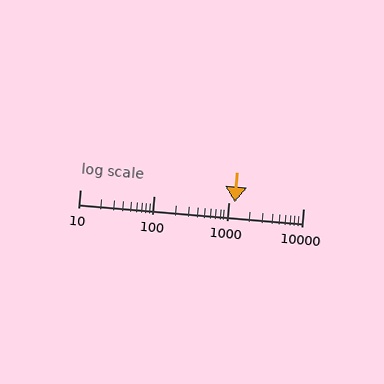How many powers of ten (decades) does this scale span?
The scale spans 3 decades, from 10 to 10000.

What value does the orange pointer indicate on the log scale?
The pointer indicates approximately 1200.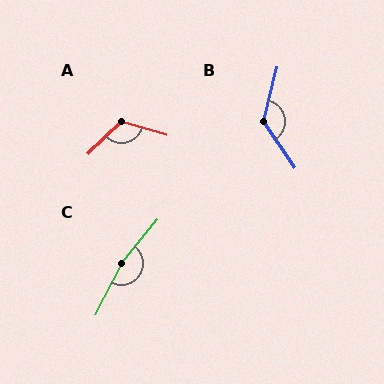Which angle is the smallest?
A, at approximately 120 degrees.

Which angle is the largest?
C, at approximately 168 degrees.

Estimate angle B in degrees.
Approximately 133 degrees.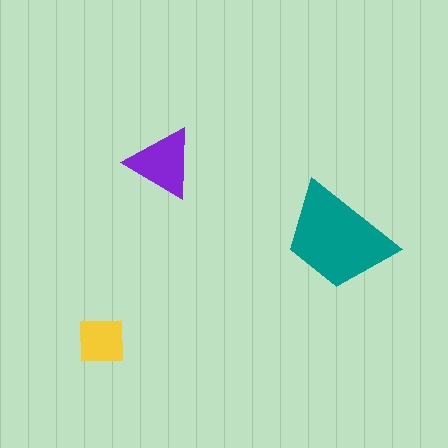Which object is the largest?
The teal trapezoid.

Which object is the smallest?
The yellow square.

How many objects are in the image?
There are 3 objects in the image.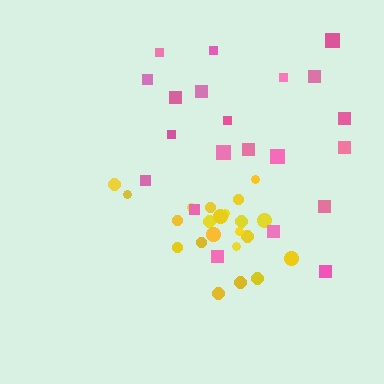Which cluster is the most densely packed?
Yellow.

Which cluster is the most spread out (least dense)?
Pink.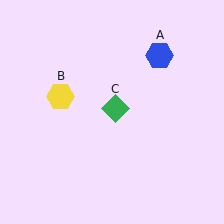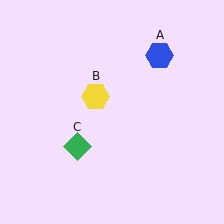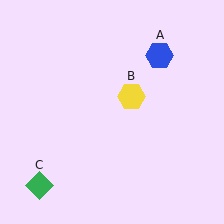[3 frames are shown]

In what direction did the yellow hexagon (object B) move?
The yellow hexagon (object B) moved right.